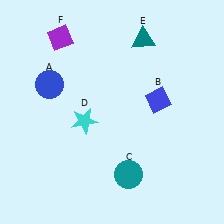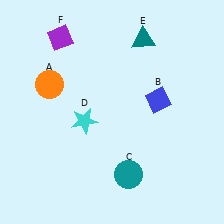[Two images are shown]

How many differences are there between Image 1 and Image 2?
There is 1 difference between the two images.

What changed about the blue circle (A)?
In Image 1, A is blue. In Image 2, it changed to orange.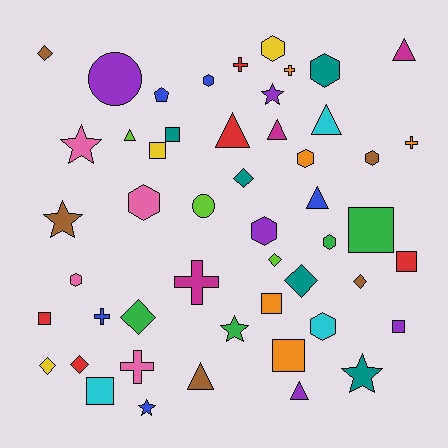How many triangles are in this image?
There are 8 triangles.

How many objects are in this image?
There are 50 objects.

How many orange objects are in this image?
There are 5 orange objects.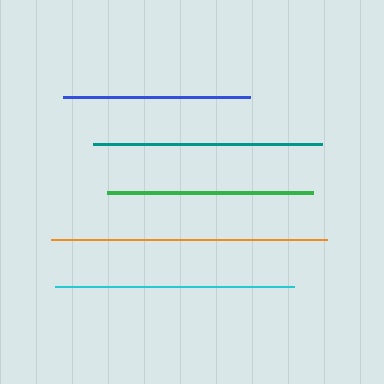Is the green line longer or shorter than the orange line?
The orange line is longer than the green line.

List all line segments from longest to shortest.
From longest to shortest: orange, cyan, teal, green, blue.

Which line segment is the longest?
The orange line is the longest at approximately 276 pixels.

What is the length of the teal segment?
The teal segment is approximately 229 pixels long.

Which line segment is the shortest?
The blue line is the shortest at approximately 187 pixels.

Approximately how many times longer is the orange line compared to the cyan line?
The orange line is approximately 1.2 times the length of the cyan line.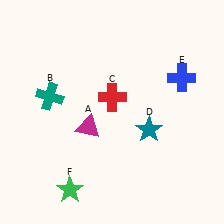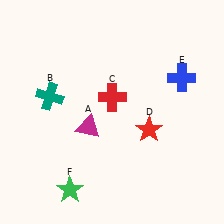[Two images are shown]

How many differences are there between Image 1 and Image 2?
There is 1 difference between the two images.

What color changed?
The star (D) changed from teal in Image 1 to red in Image 2.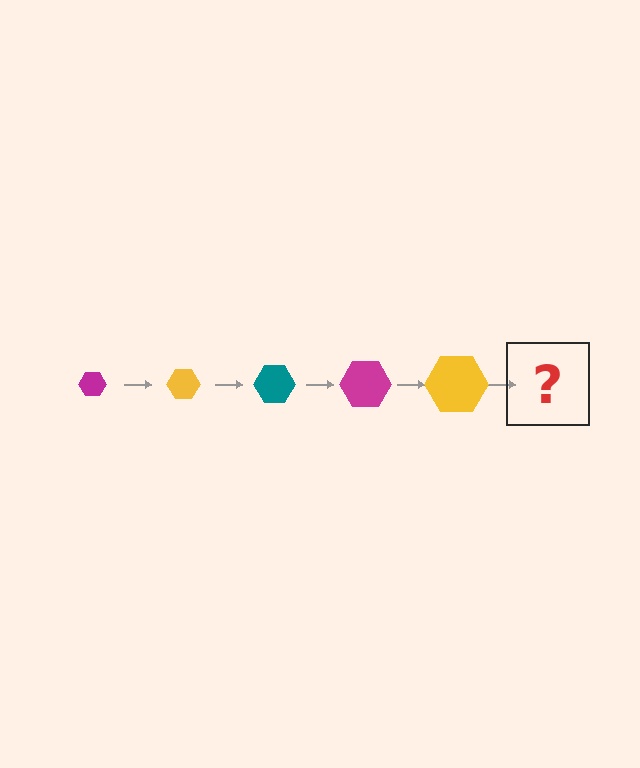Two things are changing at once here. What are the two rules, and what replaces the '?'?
The two rules are that the hexagon grows larger each step and the color cycles through magenta, yellow, and teal. The '?' should be a teal hexagon, larger than the previous one.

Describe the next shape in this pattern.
It should be a teal hexagon, larger than the previous one.